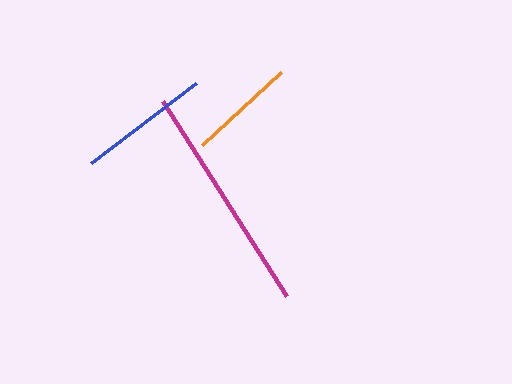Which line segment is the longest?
The magenta line is the longest at approximately 230 pixels.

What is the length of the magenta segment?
The magenta segment is approximately 230 pixels long.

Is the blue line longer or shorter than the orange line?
The blue line is longer than the orange line.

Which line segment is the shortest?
The orange line is the shortest at approximately 108 pixels.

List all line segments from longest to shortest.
From longest to shortest: magenta, blue, orange.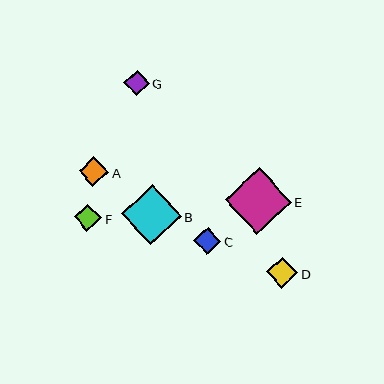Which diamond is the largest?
Diamond E is the largest with a size of approximately 66 pixels.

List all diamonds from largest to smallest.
From largest to smallest: E, B, D, A, F, C, G.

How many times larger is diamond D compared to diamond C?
Diamond D is approximately 1.1 times the size of diamond C.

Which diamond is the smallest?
Diamond G is the smallest with a size of approximately 25 pixels.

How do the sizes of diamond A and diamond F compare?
Diamond A and diamond F are approximately the same size.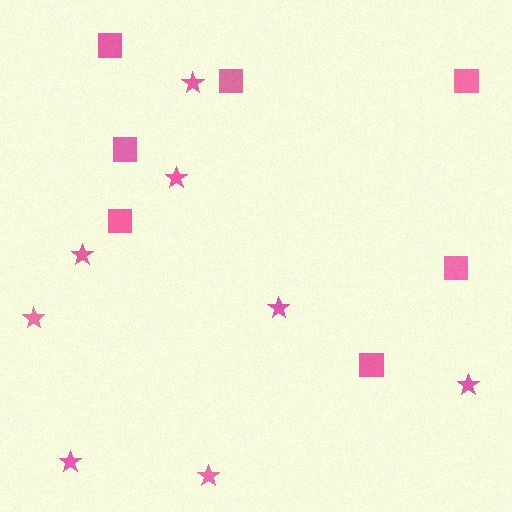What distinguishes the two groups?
There are 2 groups: one group of squares (7) and one group of stars (8).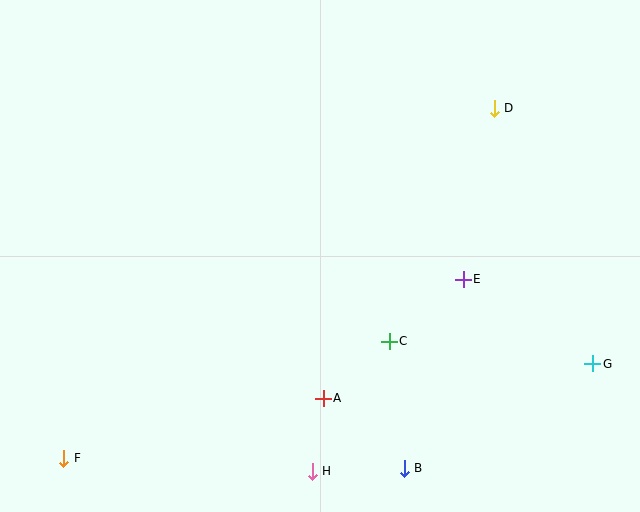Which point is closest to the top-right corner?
Point D is closest to the top-right corner.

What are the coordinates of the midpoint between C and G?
The midpoint between C and G is at (491, 353).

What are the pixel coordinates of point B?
Point B is at (404, 468).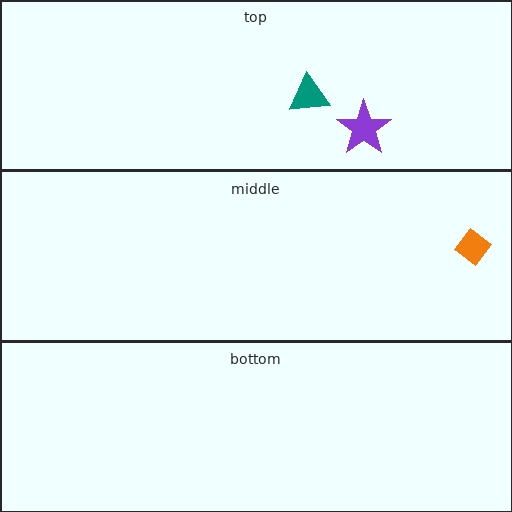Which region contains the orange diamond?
The middle region.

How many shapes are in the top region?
2.